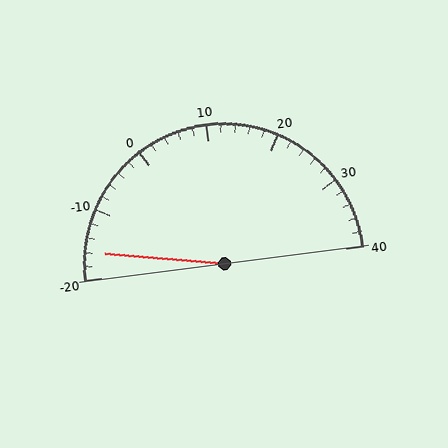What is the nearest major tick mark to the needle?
The nearest major tick mark is -20.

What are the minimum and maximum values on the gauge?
The gauge ranges from -20 to 40.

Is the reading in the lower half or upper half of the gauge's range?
The reading is in the lower half of the range (-20 to 40).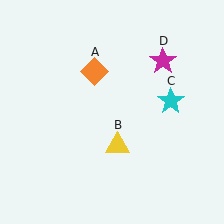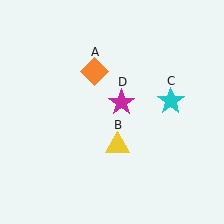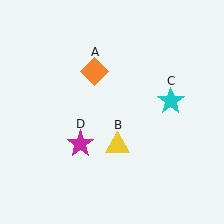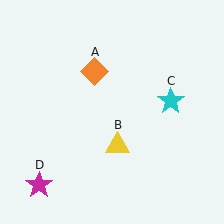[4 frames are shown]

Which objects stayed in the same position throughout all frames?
Orange diamond (object A) and yellow triangle (object B) and cyan star (object C) remained stationary.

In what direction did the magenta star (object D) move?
The magenta star (object D) moved down and to the left.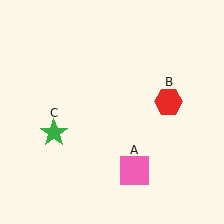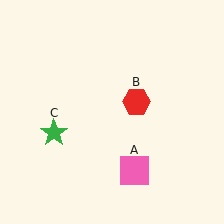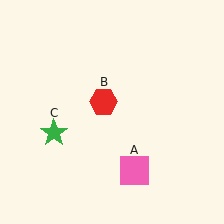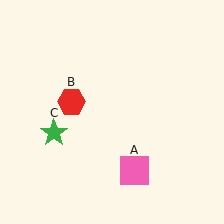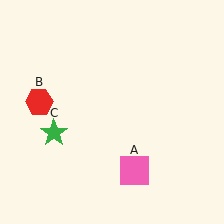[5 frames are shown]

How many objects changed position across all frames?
1 object changed position: red hexagon (object B).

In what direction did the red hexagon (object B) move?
The red hexagon (object B) moved left.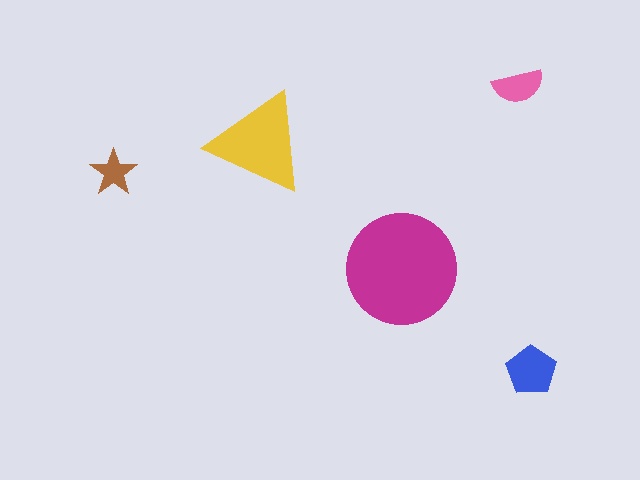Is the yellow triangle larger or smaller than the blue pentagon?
Larger.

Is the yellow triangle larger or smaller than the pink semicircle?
Larger.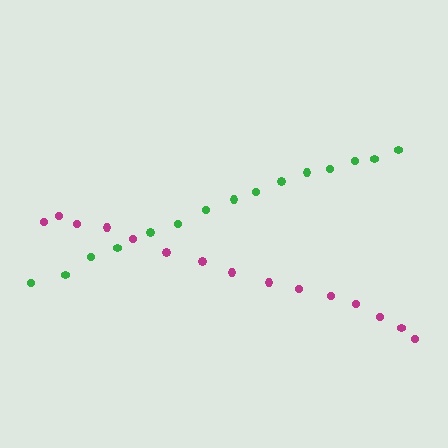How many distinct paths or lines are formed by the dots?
There are 2 distinct paths.